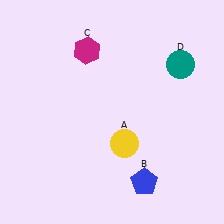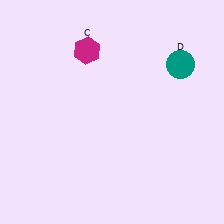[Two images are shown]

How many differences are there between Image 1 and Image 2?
There are 2 differences between the two images.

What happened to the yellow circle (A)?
The yellow circle (A) was removed in Image 2. It was in the bottom-right area of Image 1.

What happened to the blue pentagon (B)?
The blue pentagon (B) was removed in Image 2. It was in the bottom-right area of Image 1.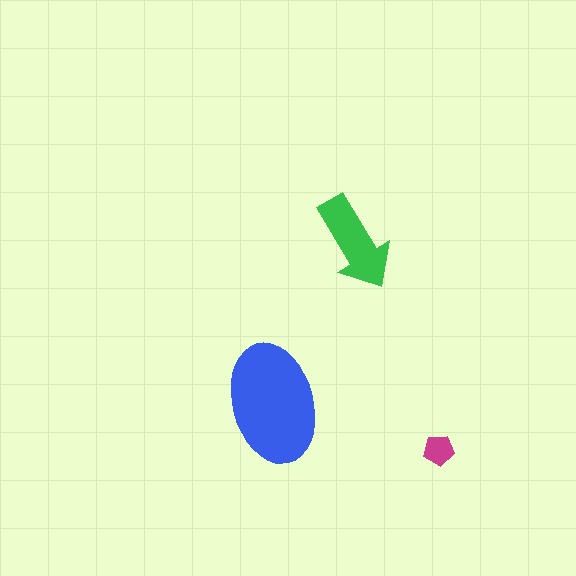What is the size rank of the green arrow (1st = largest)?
2nd.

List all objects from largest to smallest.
The blue ellipse, the green arrow, the magenta pentagon.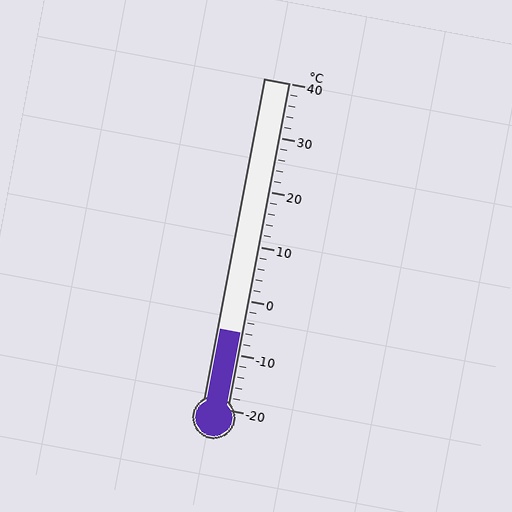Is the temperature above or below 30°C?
The temperature is below 30°C.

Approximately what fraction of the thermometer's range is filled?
The thermometer is filled to approximately 25% of its range.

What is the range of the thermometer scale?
The thermometer scale ranges from -20°C to 40°C.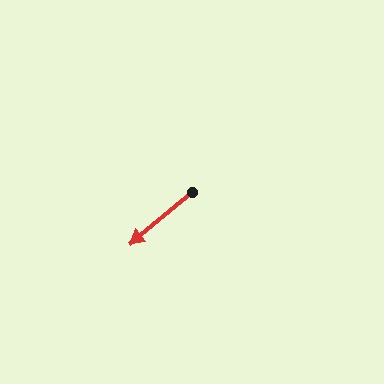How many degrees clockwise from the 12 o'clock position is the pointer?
Approximately 230 degrees.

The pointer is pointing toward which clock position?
Roughly 8 o'clock.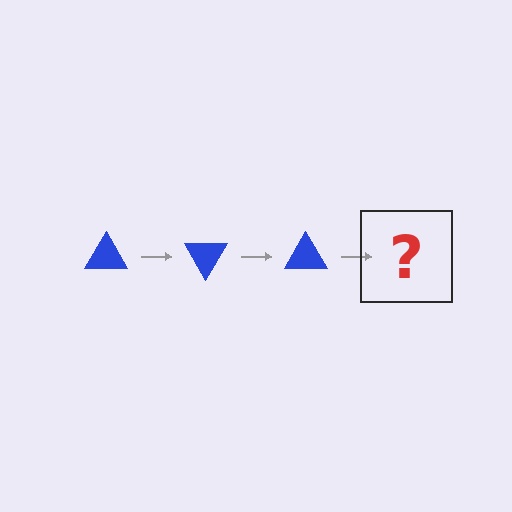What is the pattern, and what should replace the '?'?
The pattern is that the triangle rotates 60 degrees each step. The '?' should be a blue triangle rotated 180 degrees.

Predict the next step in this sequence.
The next step is a blue triangle rotated 180 degrees.